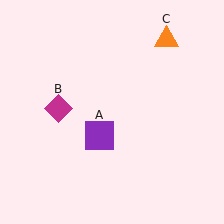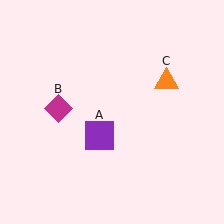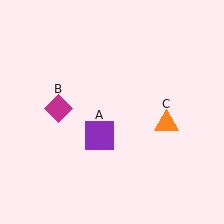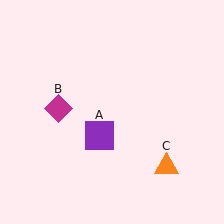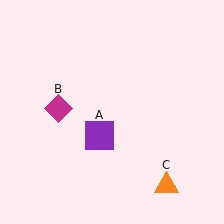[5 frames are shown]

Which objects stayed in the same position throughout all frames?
Purple square (object A) and magenta diamond (object B) remained stationary.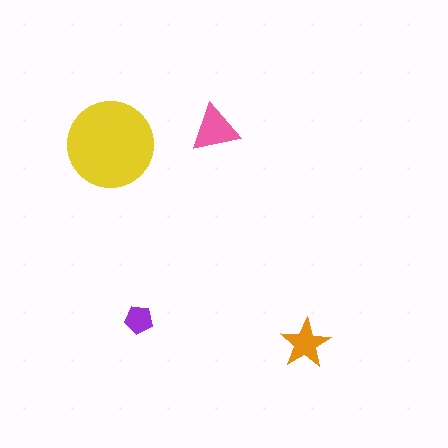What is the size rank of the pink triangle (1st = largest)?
2nd.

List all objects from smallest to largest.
The purple pentagon, the orange star, the pink triangle, the yellow circle.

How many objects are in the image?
There are 4 objects in the image.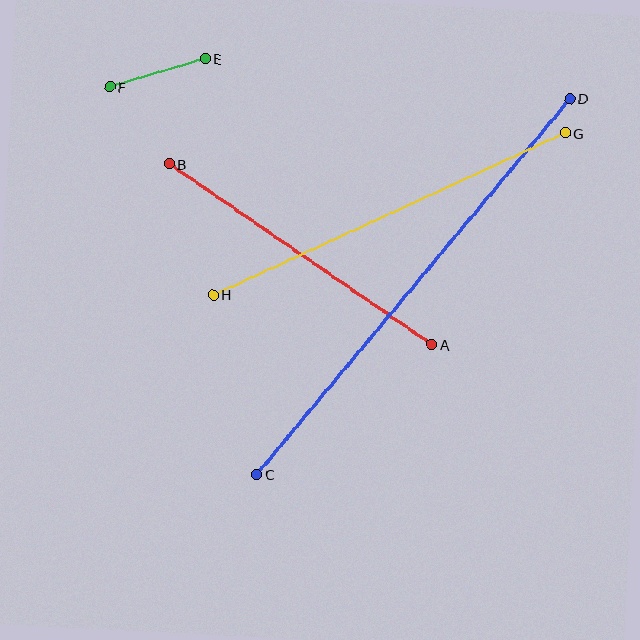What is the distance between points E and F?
The distance is approximately 100 pixels.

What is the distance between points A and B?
The distance is approximately 319 pixels.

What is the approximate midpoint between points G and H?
The midpoint is at approximately (389, 214) pixels.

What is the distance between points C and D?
The distance is approximately 489 pixels.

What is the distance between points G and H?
The distance is approximately 387 pixels.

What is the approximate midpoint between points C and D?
The midpoint is at approximately (413, 286) pixels.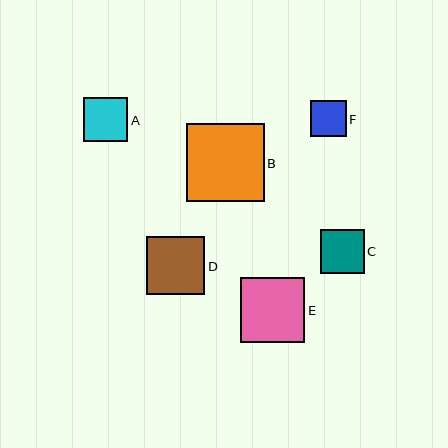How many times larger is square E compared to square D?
Square E is approximately 1.1 times the size of square D.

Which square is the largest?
Square B is the largest with a size of approximately 78 pixels.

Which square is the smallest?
Square F is the smallest with a size of approximately 36 pixels.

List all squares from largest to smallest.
From largest to smallest: B, E, D, A, C, F.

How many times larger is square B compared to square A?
Square B is approximately 1.8 times the size of square A.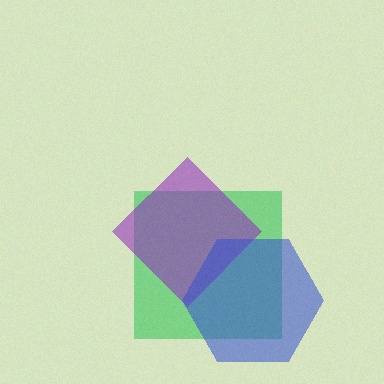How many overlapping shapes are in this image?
There are 3 overlapping shapes in the image.